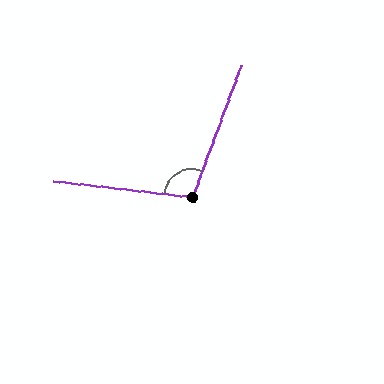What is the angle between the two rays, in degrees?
Approximately 104 degrees.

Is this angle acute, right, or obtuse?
It is obtuse.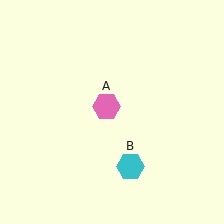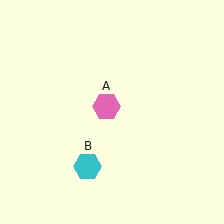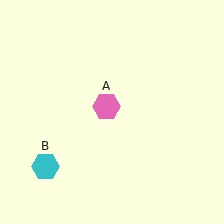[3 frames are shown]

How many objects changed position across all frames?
1 object changed position: cyan hexagon (object B).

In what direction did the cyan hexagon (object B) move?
The cyan hexagon (object B) moved left.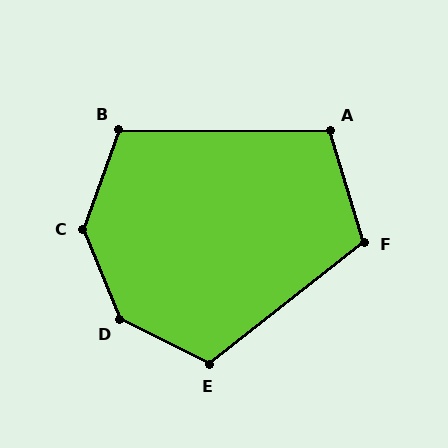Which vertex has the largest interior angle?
D, at approximately 139 degrees.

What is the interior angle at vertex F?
Approximately 112 degrees (obtuse).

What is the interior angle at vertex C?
Approximately 138 degrees (obtuse).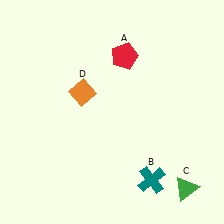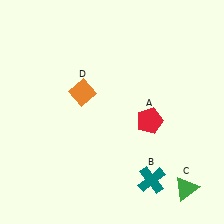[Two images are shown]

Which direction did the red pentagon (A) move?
The red pentagon (A) moved down.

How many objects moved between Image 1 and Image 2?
1 object moved between the two images.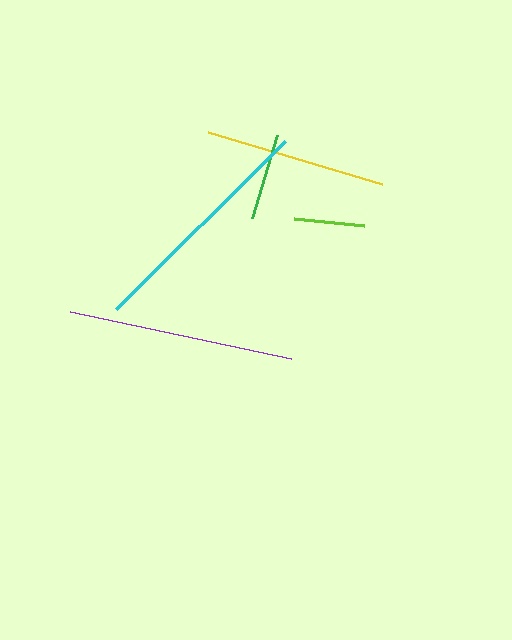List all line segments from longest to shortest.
From longest to shortest: cyan, purple, yellow, green, lime.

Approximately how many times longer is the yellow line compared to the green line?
The yellow line is approximately 2.1 times the length of the green line.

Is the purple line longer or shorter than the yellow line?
The purple line is longer than the yellow line.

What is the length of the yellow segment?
The yellow segment is approximately 182 pixels long.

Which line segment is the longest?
The cyan line is the longest at approximately 238 pixels.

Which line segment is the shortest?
The lime line is the shortest at approximately 71 pixels.